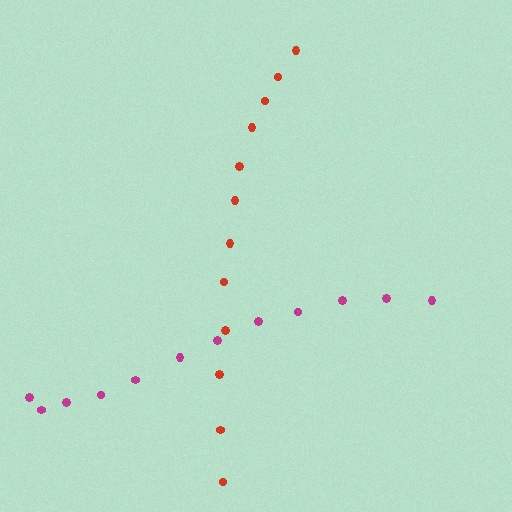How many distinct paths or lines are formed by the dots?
There are 2 distinct paths.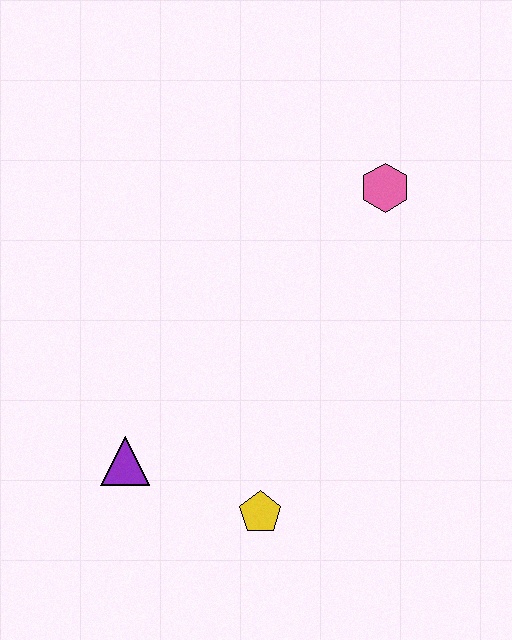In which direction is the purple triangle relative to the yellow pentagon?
The purple triangle is to the left of the yellow pentagon.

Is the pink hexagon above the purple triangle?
Yes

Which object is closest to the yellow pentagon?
The purple triangle is closest to the yellow pentagon.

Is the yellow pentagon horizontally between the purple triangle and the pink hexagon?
Yes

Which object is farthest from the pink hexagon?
The purple triangle is farthest from the pink hexagon.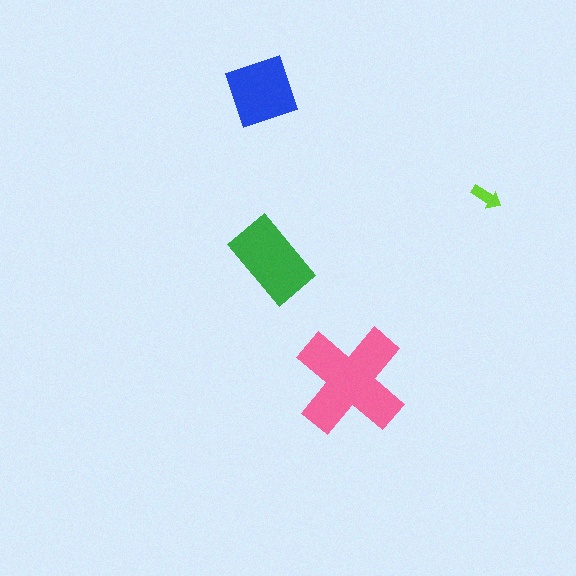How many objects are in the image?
There are 4 objects in the image.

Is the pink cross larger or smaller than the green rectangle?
Larger.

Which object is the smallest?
The lime arrow.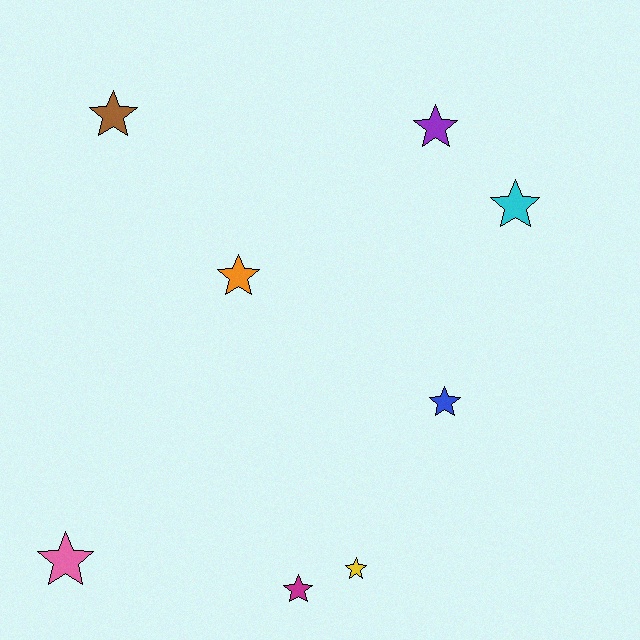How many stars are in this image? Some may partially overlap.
There are 8 stars.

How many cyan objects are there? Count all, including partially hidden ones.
There is 1 cyan object.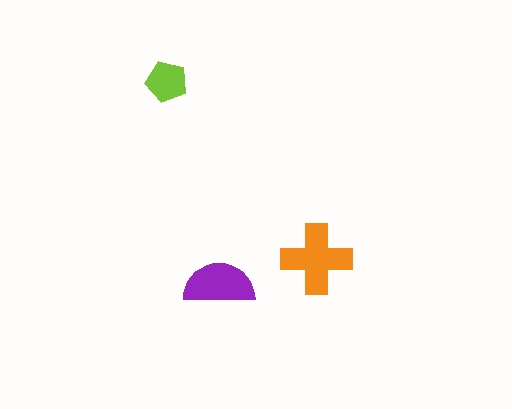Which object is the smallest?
The lime pentagon.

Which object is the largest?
The orange cross.